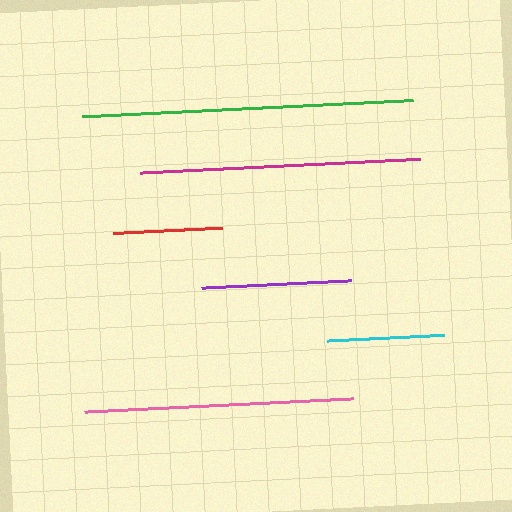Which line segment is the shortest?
The red line is the shortest at approximately 109 pixels.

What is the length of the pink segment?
The pink segment is approximately 270 pixels long.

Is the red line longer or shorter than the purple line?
The purple line is longer than the red line.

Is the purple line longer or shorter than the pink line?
The pink line is longer than the purple line.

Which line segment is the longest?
The green line is the longest at approximately 330 pixels.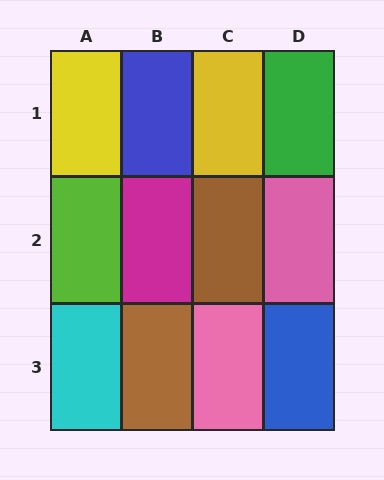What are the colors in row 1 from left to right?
Yellow, blue, yellow, green.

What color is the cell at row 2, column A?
Lime.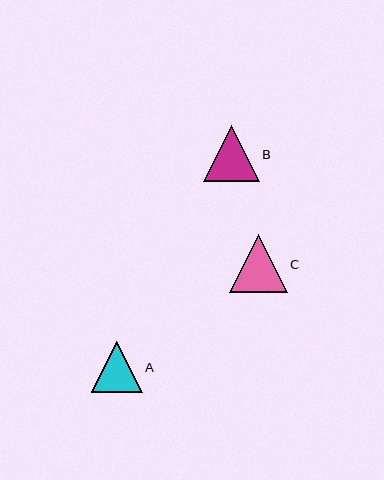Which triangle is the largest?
Triangle C is the largest with a size of approximately 58 pixels.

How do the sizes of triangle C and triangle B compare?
Triangle C and triangle B are approximately the same size.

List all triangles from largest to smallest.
From largest to smallest: C, B, A.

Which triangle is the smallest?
Triangle A is the smallest with a size of approximately 51 pixels.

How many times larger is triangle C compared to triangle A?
Triangle C is approximately 1.1 times the size of triangle A.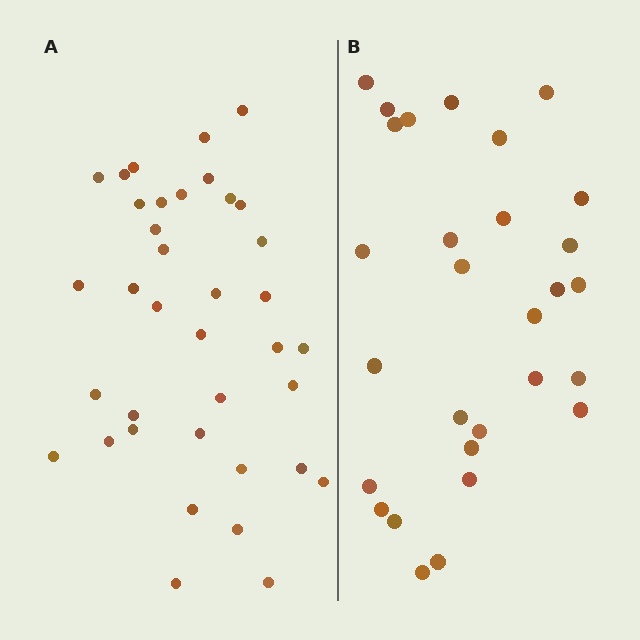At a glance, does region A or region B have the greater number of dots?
Region A (the left region) has more dots.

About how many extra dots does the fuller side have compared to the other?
Region A has roughly 8 or so more dots than region B.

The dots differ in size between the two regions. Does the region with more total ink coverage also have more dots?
No. Region B has more total ink coverage because its dots are larger, but region A actually contains more individual dots. Total area can be misleading — the number of items is what matters here.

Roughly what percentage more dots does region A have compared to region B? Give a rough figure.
About 30% more.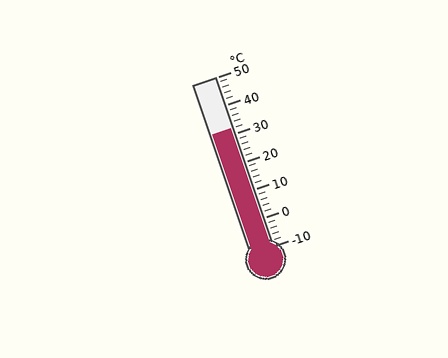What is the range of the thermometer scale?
The thermometer scale ranges from -10°C to 50°C.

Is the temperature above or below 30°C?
The temperature is above 30°C.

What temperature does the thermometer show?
The thermometer shows approximately 32°C.